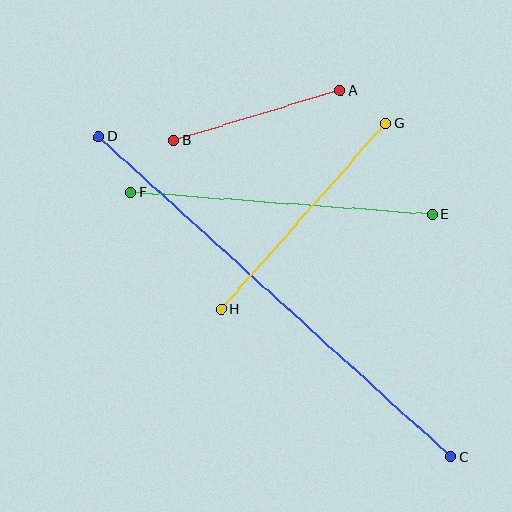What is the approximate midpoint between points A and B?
The midpoint is at approximately (257, 115) pixels.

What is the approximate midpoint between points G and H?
The midpoint is at approximately (303, 216) pixels.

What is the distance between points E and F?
The distance is approximately 303 pixels.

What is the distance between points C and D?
The distance is approximately 476 pixels.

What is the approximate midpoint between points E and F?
The midpoint is at approximately (282, 203) pixels.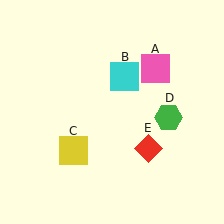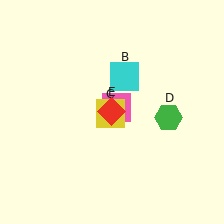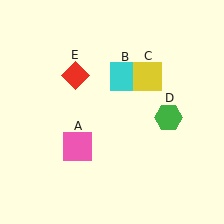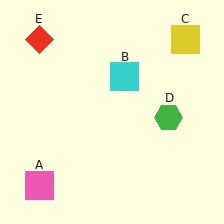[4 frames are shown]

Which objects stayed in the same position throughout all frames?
Cyan square (object B) and green hexagon (object D) remained stationary.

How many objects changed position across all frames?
3 objects changed position: pink square (object A), yellow square (object C), red diamond (object E).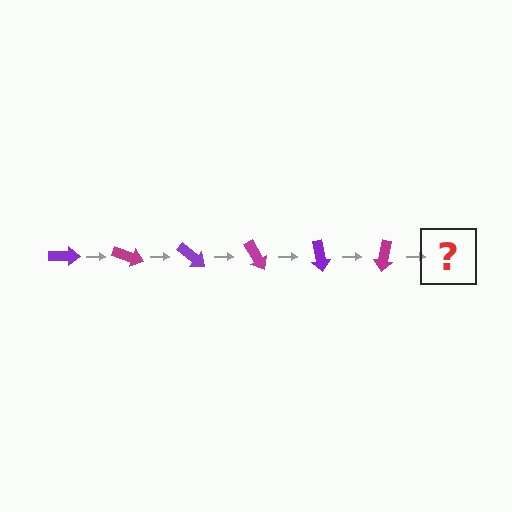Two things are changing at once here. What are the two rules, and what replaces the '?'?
The two rules are that it rotates 20 degrees each step and the color cycles through purple and magenta. The '?' should be a purple arrow, rotated 120 degrees from the start.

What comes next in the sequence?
The next element should be a purple arrow, rotated 120 degrees from the start.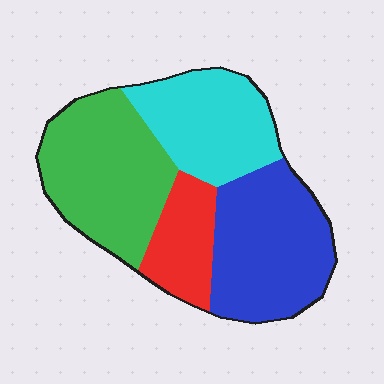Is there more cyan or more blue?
Blue.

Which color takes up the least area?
Red, at roughly 15%.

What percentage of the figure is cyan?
Cyan covers around 25% of the figure.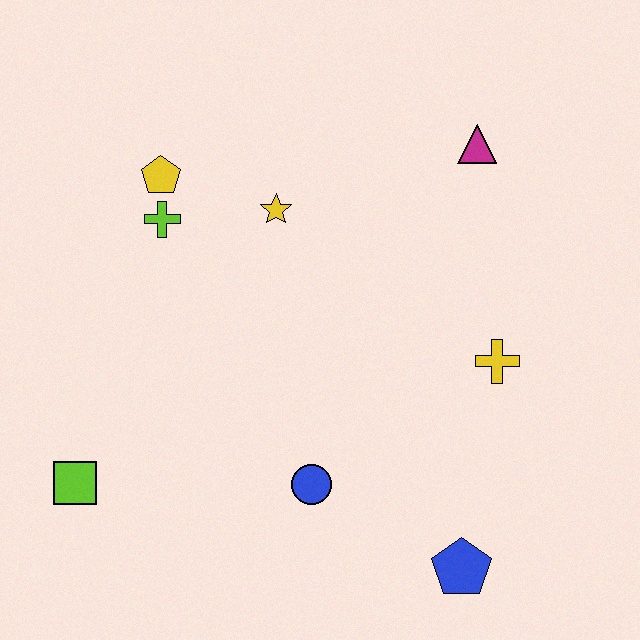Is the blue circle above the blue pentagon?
Yes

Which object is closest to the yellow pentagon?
The lime cross is closest to the yellow pentagon.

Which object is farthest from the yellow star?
The blue pentagon is farthest from the yellow star.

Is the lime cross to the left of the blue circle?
Yes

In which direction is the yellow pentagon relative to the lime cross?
The yellow pentagon is above the lime cross.